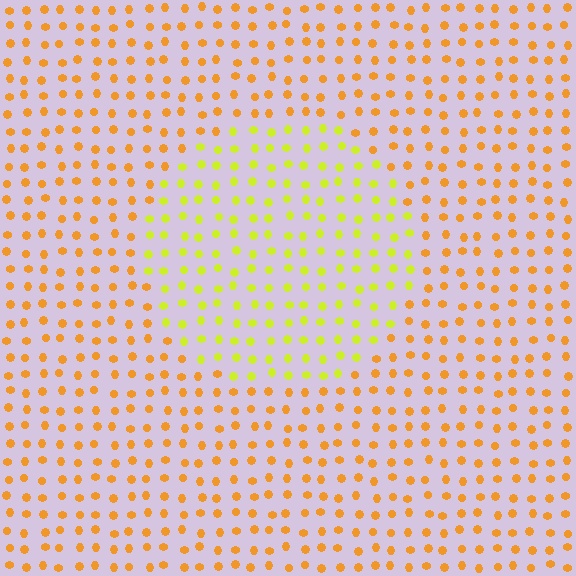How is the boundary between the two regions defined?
The boundary is defined purely by a slight shift in hue (about 38 degrees). Spacing, size, and orientation are identical on both sides.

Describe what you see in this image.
The image is filled with small orange elements in a uniform arrangement. A circle-shaped region is visible where the elements are tinted to a slightly different hue, forming a subtle color boundary.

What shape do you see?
I see a circle.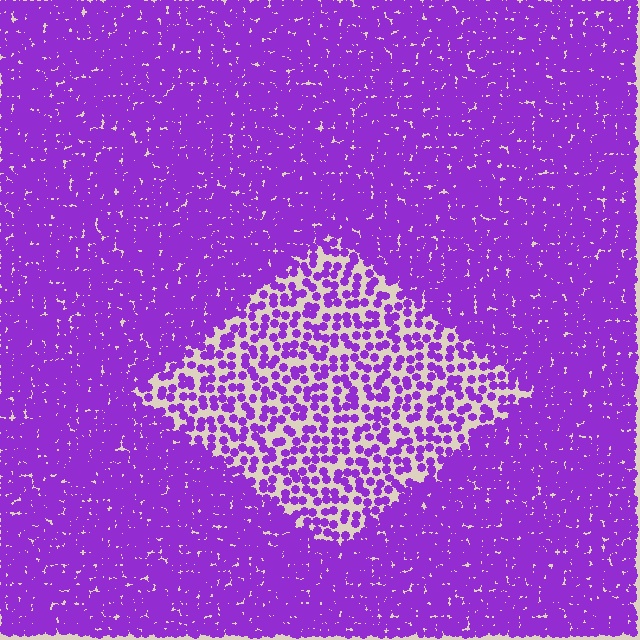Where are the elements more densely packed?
The elements are more densely packed outside the diamond boundary.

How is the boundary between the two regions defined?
The boundary is defined by a change in element density (approximately 2.6x ratio). All elements are the same color, size, and shape.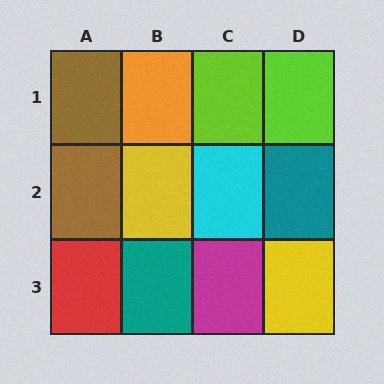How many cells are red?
1 cell is red.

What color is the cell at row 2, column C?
Cyan.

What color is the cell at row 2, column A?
Brown.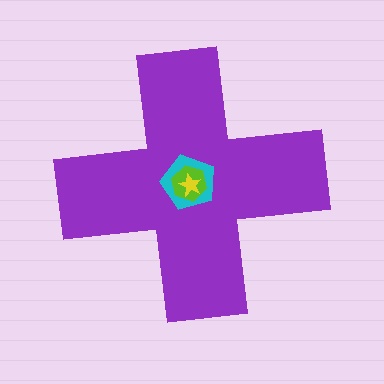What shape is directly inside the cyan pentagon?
The lime hexagon.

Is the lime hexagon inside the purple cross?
Yes.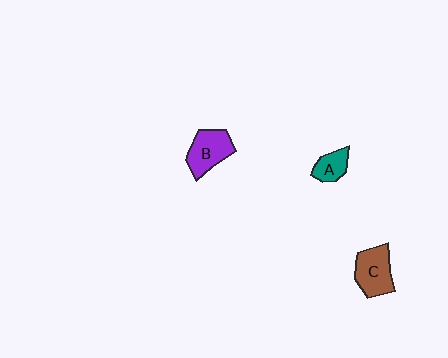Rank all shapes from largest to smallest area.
From largest to smallest: C (brown), B (purple), A (teal).